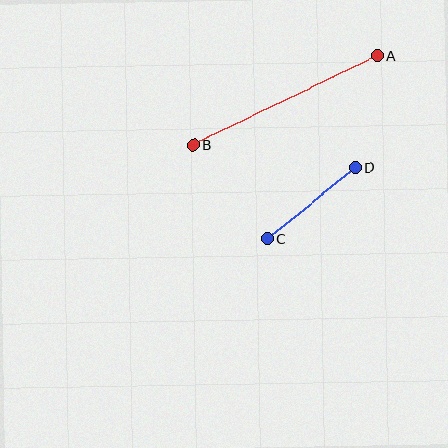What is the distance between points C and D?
The distance is approximately 113 pixels.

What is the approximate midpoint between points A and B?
The midpoint is at approximately (285, 101) pixels.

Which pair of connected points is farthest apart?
Points A and B are farthest apart.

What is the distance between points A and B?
The distance is approximately 205 pixels.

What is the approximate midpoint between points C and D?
The midpoint is at approximately (312, 203) pixels.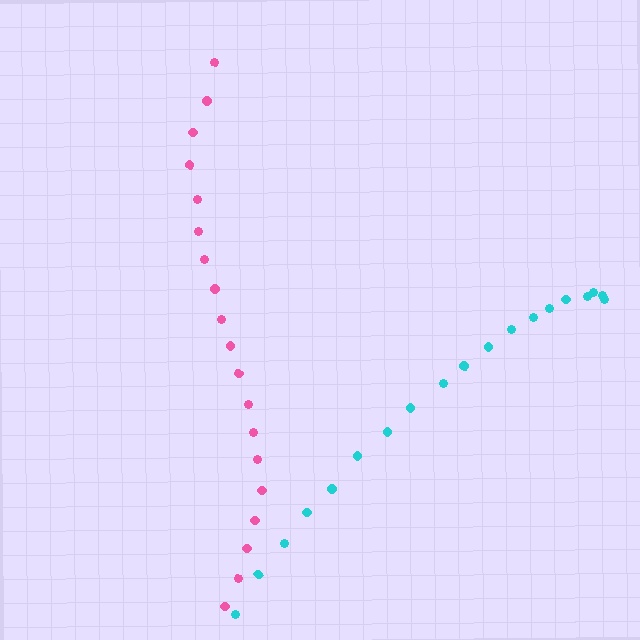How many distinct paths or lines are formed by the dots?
There are 2 distinct paths.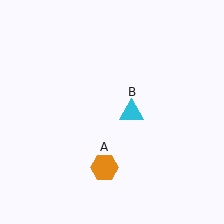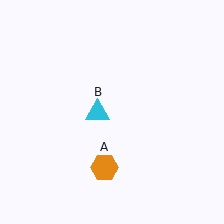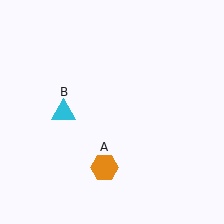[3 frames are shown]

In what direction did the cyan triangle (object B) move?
The cyan triangle (object B) moved left.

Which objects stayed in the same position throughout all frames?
Orange hexagon (object A) remained stationary.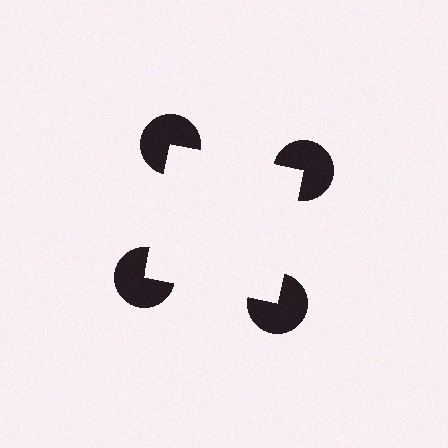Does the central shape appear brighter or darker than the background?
It typically appears slightly brighter than the background, even though no actual brightness change is drawn.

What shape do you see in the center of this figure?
An illusory square — its edges are inferred from the aligned wedge cuts in the pac-man discs, not physically drawn.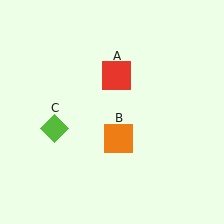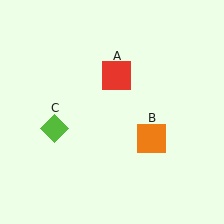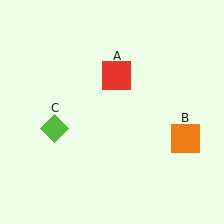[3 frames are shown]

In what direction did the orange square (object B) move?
The orange square (object B) moved right.